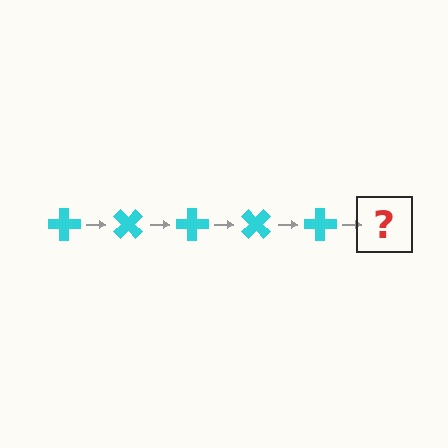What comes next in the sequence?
The next element should be a cyan cross rotated 225 degrees.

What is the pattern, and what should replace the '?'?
The pattern is that the cross rotates 45 degrees each step. The '?' should be a cyan cross rotated 225 degrees.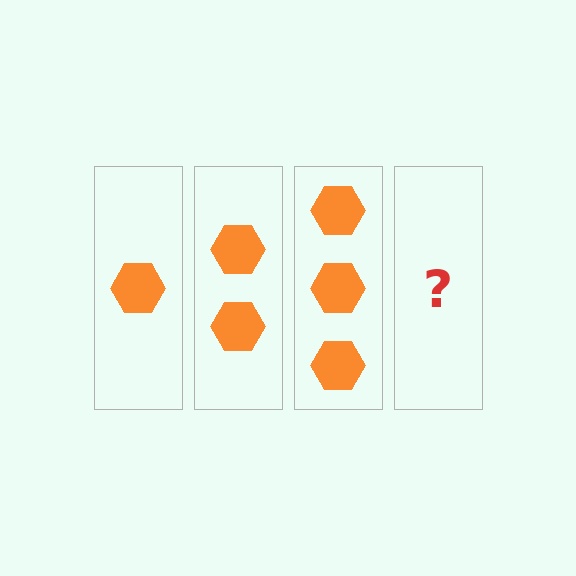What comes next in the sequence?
The next element should be 4 hexagons.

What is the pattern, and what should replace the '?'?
The pattern is that each step adds one more hexagon. The '?' should be 4 hexagons.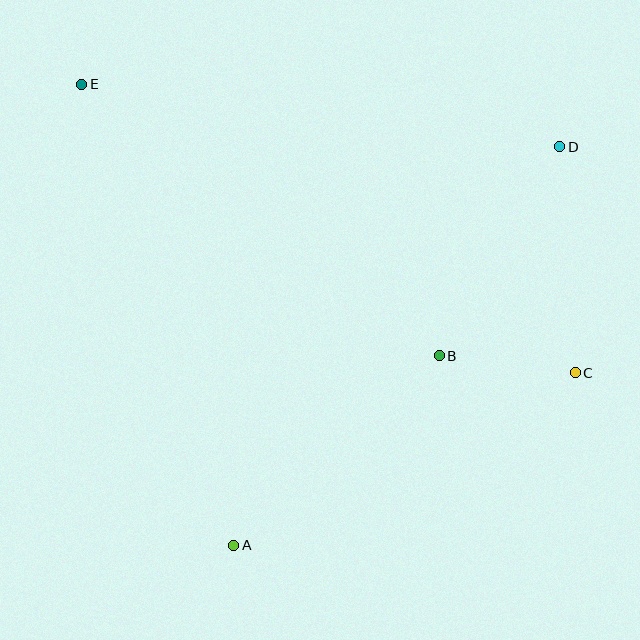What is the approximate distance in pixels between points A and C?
The distance between A and C is approximately 383 pixels.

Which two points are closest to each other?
Points B and C are closest to each other.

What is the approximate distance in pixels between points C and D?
The distance between C and D is approximately 227 pixels.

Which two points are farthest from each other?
Points C and E are farthest from each other.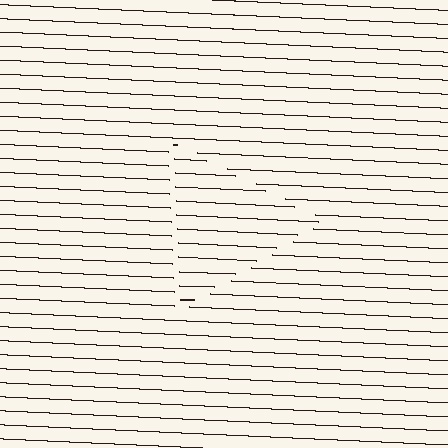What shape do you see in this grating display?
An illusory triangle. The interior of the shape contains the same grating, shifted by half a period — the contour is defined by the phase discontinuity where line-ends from the inner and outer gratings abut.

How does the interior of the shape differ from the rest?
The interior of the shape contains the same grating, shifted by half a period — the contour is defined by the phase discontinuity where line-ends from the inner and outer gratings abut.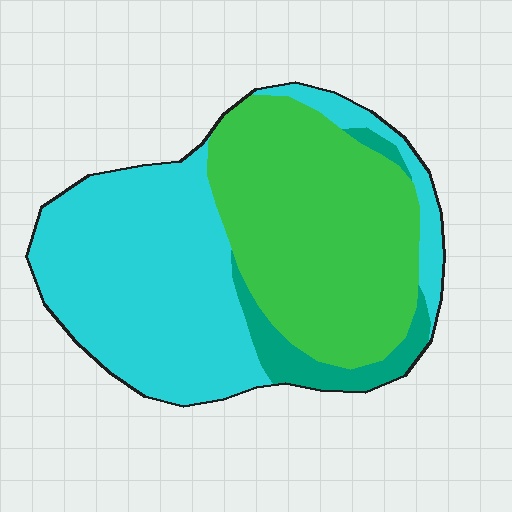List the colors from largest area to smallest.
From largest to smallest: cyan, green, teal.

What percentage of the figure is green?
Green covers 43% of the figure.